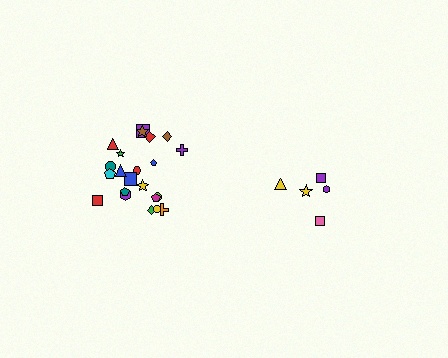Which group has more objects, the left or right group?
The left group.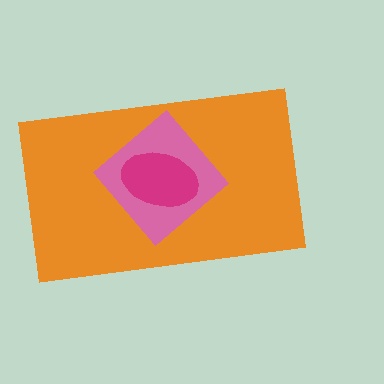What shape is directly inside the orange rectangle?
The pink diamond.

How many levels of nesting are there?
3.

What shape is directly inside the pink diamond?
The magenta ellipse.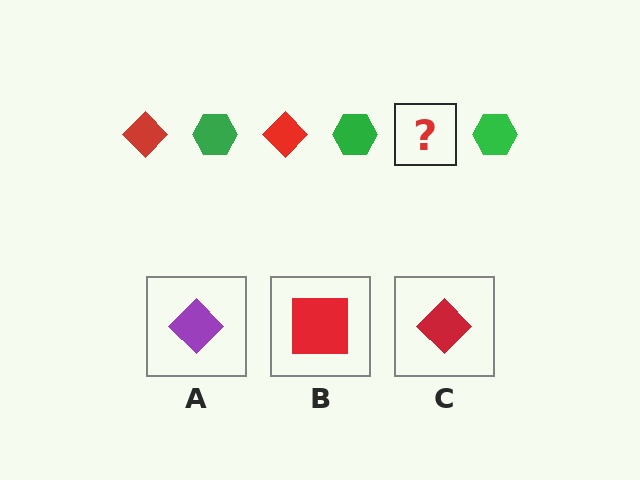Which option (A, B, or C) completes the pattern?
C.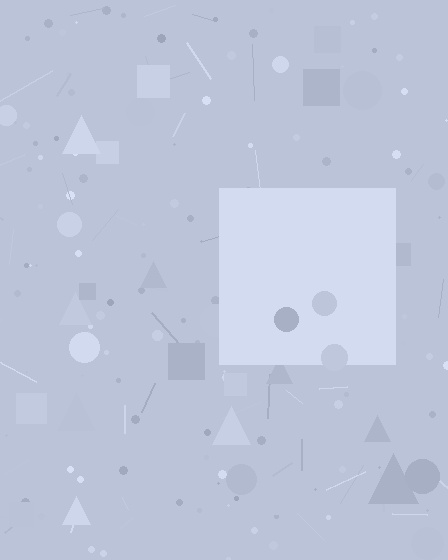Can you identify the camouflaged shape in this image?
The camouflaged shape is a square.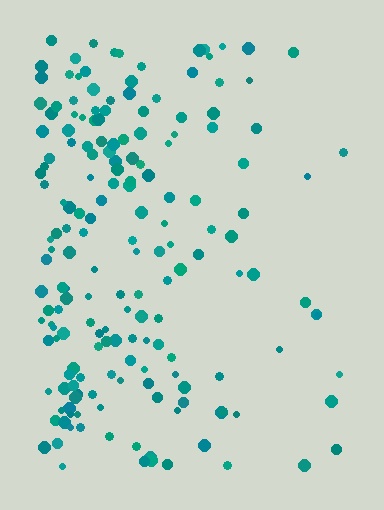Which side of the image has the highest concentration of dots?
The left.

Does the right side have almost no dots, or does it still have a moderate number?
Still a moderate number, just noticeably fewer than the left.